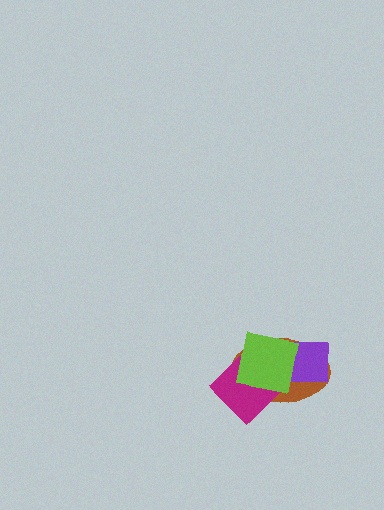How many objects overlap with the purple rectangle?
3 objects overlap with the purple rectangle.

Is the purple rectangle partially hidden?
Yes, it is partially covered by another shape.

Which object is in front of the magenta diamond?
The lime square is in front of the magenta diamond.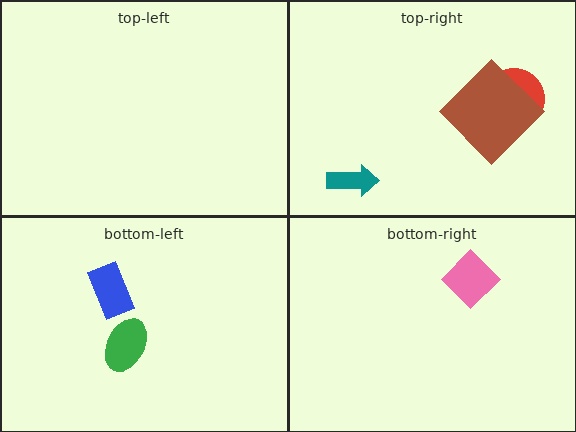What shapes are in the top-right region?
The red circle, the brown diamond, the teal arrow.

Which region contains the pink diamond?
The bottom-right region.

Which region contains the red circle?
The top-right region.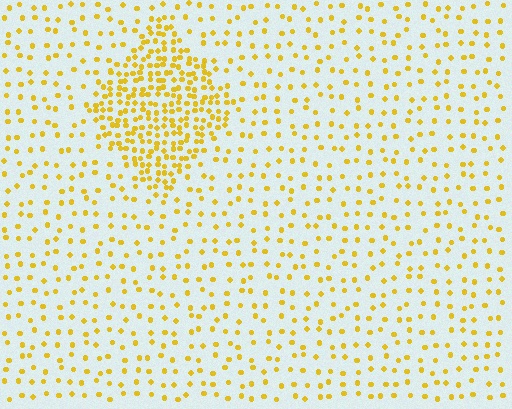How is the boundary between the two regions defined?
The boundary is defined by a change in element density (approximately 2.9x ratio). All elements are the same color, size, and shape.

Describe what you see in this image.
The image contains small yellow elements arranged at two different densities. A diamond-shaped region is visible where the elements are more densely packed than the surrounding area.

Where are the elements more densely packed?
The elements are more densely packed inside the diamond boundary.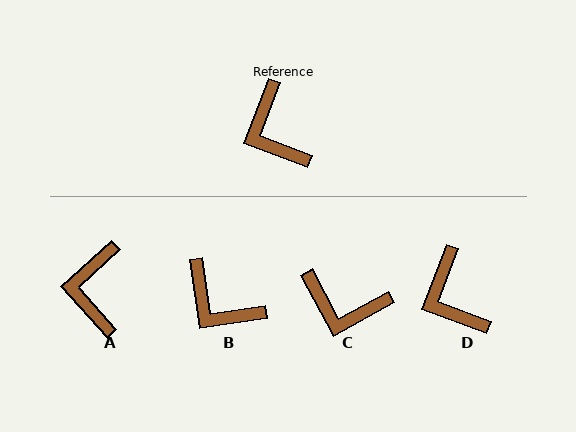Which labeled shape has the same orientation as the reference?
D.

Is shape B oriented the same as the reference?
No, it is off by about 29 degrees.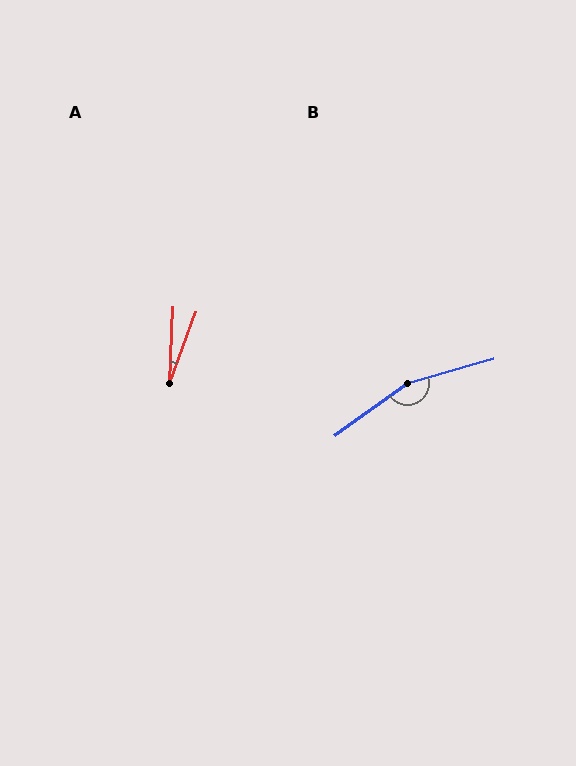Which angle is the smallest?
A, at approximately 17 degrees.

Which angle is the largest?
B, at approximately 159 degrees.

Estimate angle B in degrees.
Approximately 159 degrees.